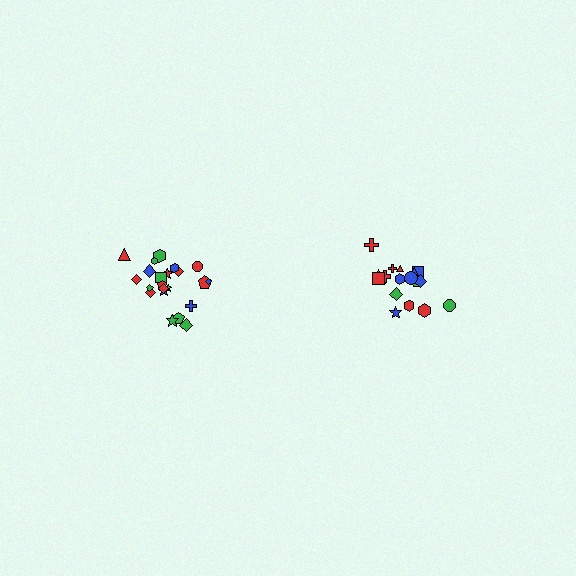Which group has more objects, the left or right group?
The left group.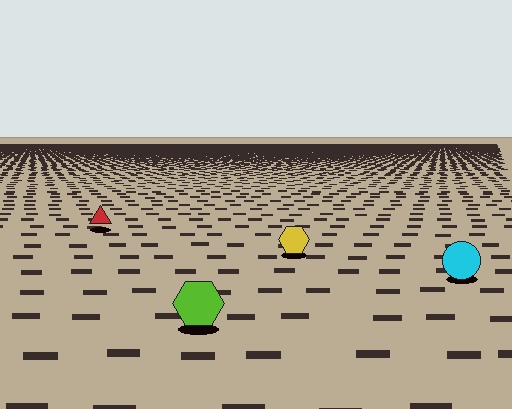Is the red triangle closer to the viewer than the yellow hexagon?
No. The yellow hexagon is closer — you can tell from the texture gradient: the ground texture is coarser near it.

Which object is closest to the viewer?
The lime hexagon is closest. The texture marks near it are larger and more spread out.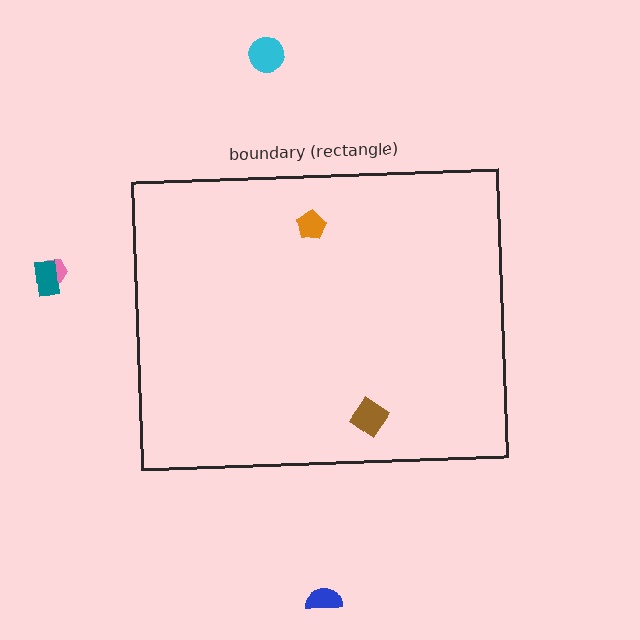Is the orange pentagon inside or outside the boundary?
Inside.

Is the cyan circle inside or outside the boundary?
Outside.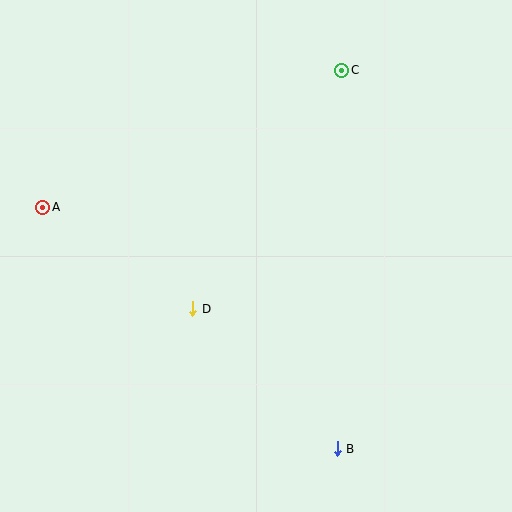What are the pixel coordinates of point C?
Point C is at (341, 70).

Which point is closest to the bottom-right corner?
Point B is closest to the bottom-right corner.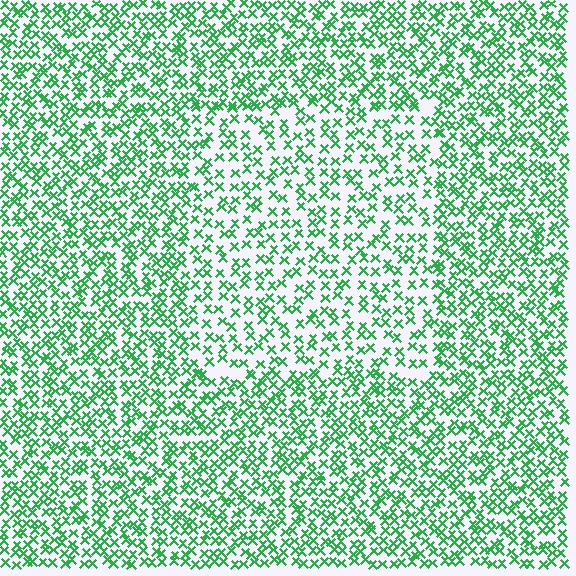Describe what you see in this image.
The image contains small green elements arranged at two different densities. A rectangle-shaped region is visible where the elements are less densely packed than the surrounding area.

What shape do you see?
I see a rectangle.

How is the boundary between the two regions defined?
The boundary is defined by a change in element density (approximately 1.6x ratio). All elements are the same color, size, and shape.